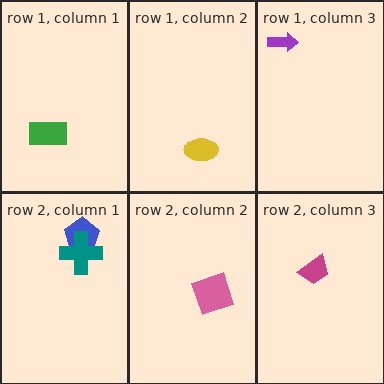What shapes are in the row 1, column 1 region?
The green rectangle.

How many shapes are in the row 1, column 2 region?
1.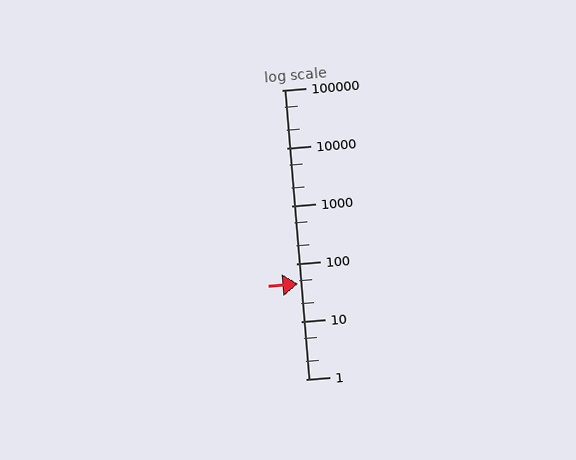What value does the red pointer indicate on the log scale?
The pointer indicates approximately 45.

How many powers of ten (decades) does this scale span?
The scale spans 5 decades, from 1 to 100000.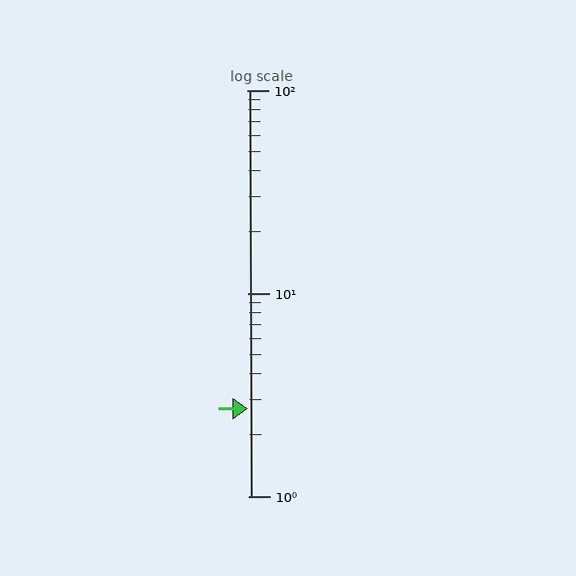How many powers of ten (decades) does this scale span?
The scale spans 2 decades, from 1 to 100.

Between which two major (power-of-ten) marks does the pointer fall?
The pointer is between 1 and 10.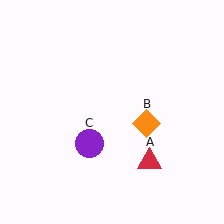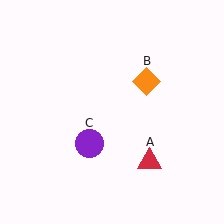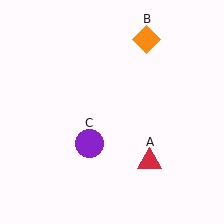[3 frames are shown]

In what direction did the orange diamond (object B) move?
The orange diamond (object B) moved up.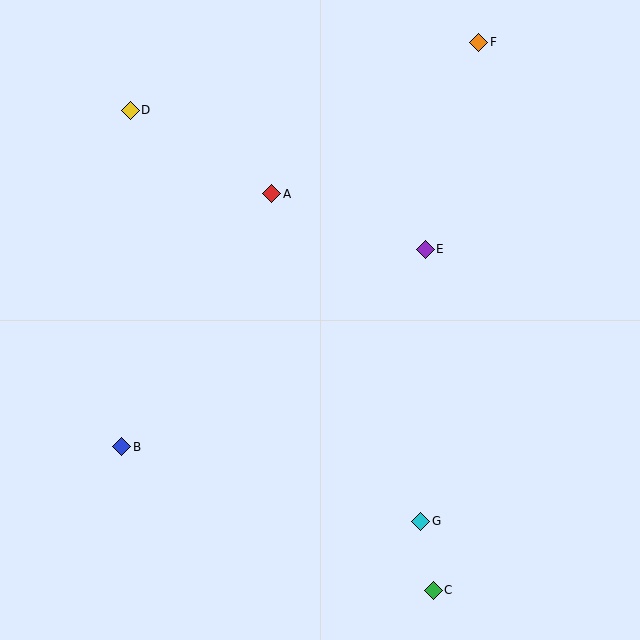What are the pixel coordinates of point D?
Point D is at (130, 110).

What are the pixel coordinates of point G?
Point G is at (421, 521).